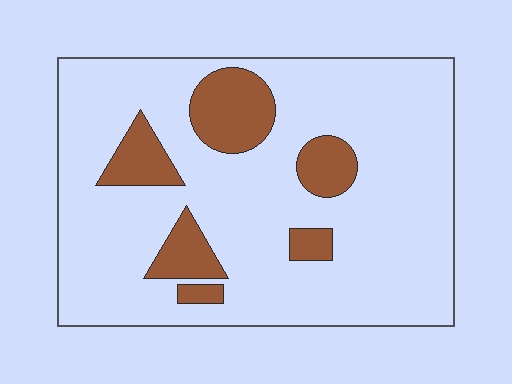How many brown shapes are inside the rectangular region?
6.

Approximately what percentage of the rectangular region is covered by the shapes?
Approximately 15%.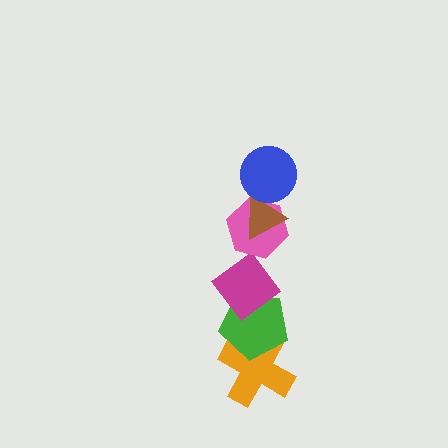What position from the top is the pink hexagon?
The pink hexagon is 3rd from the top.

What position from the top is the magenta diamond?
The magenta diamond is 4th from the top.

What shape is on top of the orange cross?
The green pentagon is on top of the orange cross.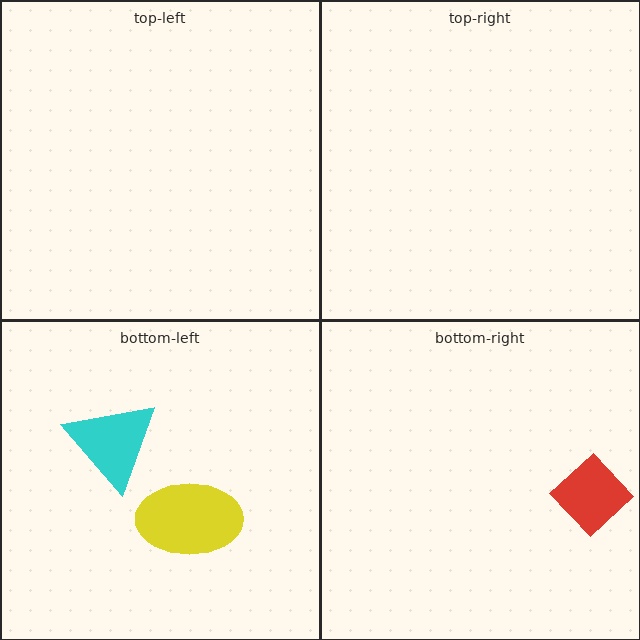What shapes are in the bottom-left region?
The cyan triangle, the yellow ellipse.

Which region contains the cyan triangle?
The bottom-left region.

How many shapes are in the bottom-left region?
2.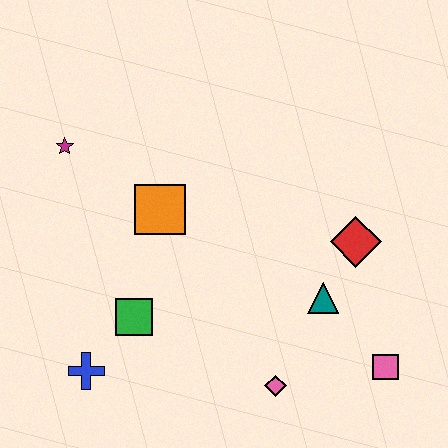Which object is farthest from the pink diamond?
The magenta star is farthest from the pink diamond.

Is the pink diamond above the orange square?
No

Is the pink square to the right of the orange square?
Yes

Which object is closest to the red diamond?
The teal triangle is closest to the red diamond.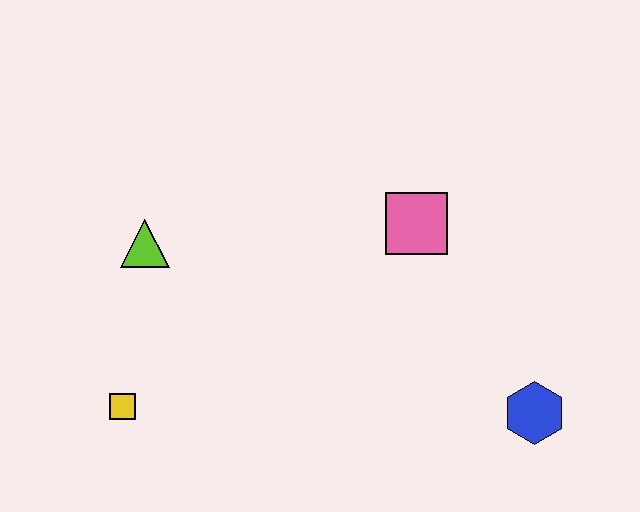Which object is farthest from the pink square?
The yellow square is farthest from the pink square.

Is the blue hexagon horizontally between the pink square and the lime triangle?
No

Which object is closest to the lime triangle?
The yellow square is closest to the lime triangle.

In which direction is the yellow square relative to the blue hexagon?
The yellow square is to the left of the blue hexagon.